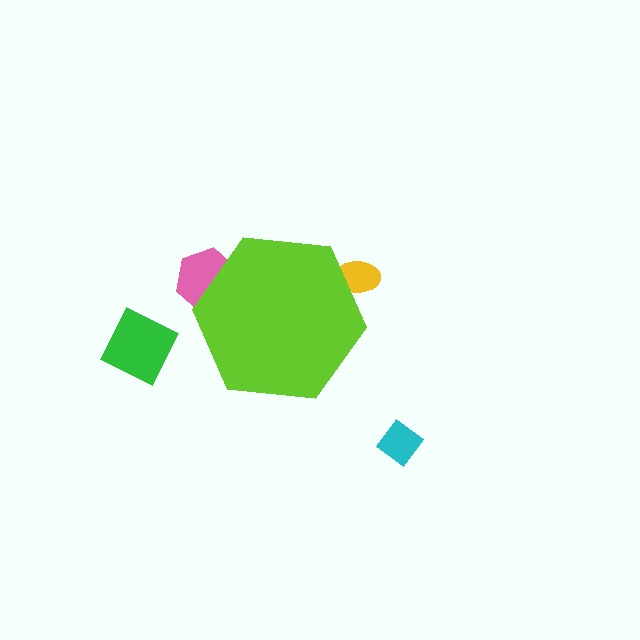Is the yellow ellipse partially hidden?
Yes, the yellow ellipse is partially hidden behind the lime hexagon.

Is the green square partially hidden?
No, the green square is fully visible.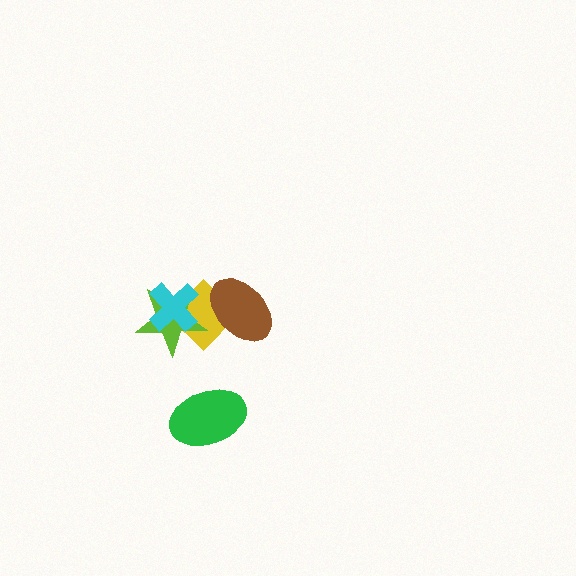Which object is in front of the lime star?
The cyan cross is in front of the lime star.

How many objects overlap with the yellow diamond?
3 objects overlap with the yellow diamond.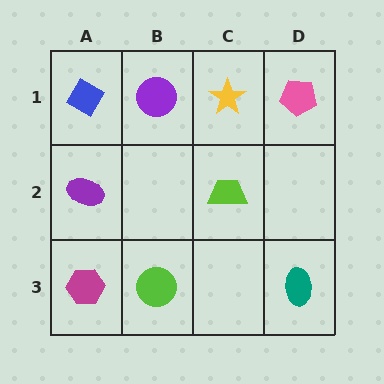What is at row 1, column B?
A purple circle.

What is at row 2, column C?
A lime trapezoid.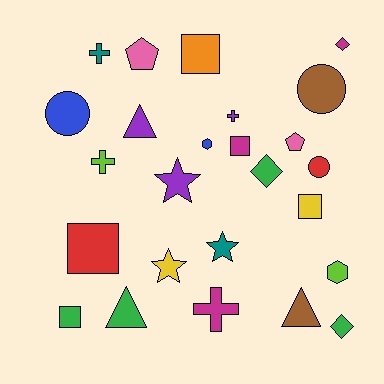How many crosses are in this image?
There are 4 crosses.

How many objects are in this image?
There are 25 objects.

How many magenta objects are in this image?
There are 3 magenta objects.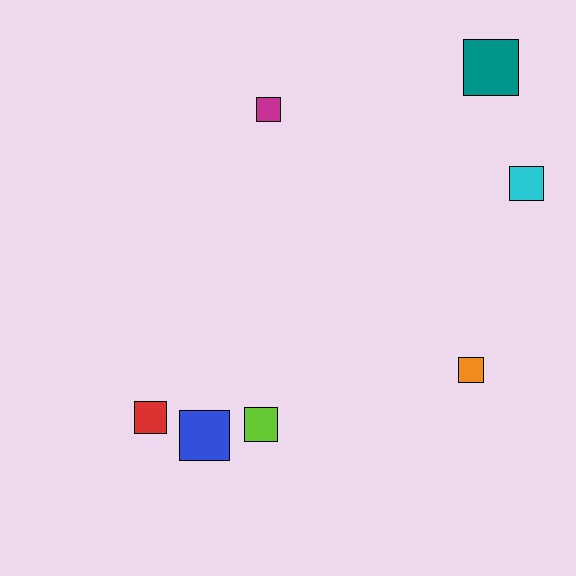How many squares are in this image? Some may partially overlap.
There are 7 squares.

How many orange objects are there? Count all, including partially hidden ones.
There is 1 orange object.